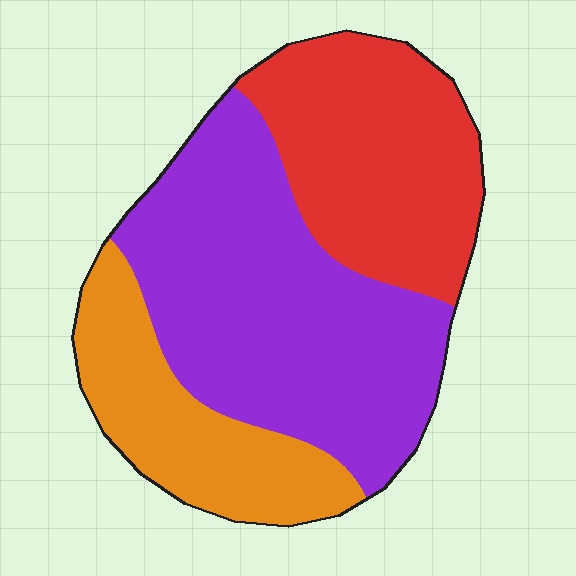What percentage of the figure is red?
Red takes up about one third (1/3) of the figure.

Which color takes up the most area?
Purple, at roughly 50%.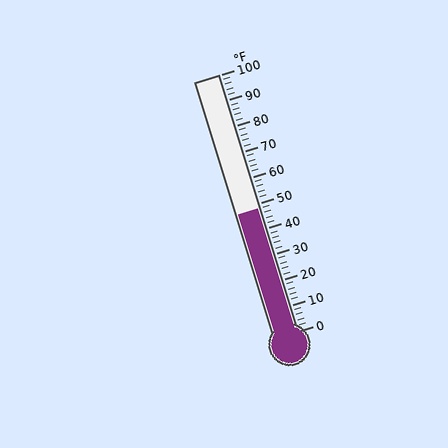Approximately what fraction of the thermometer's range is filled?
The thermometer is filled to approximately 50% of its range.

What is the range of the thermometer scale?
The thermometer scale ranges from 0°F to 100°F.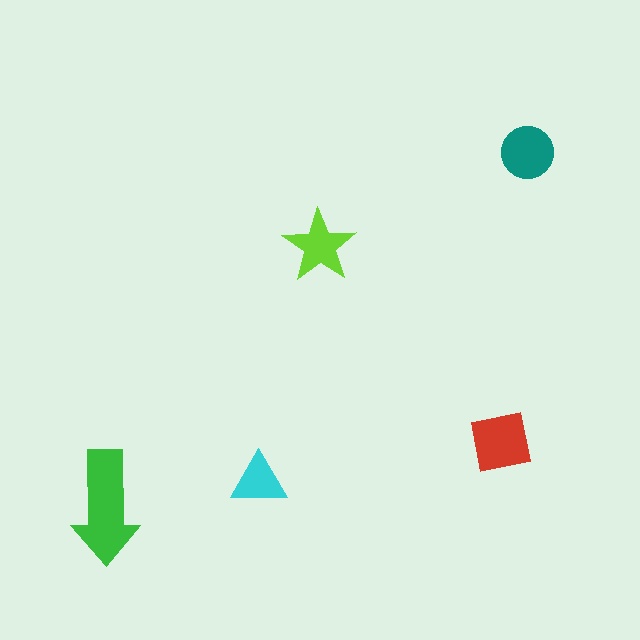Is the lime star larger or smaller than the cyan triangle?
Larger.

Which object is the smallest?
The cyan triangle.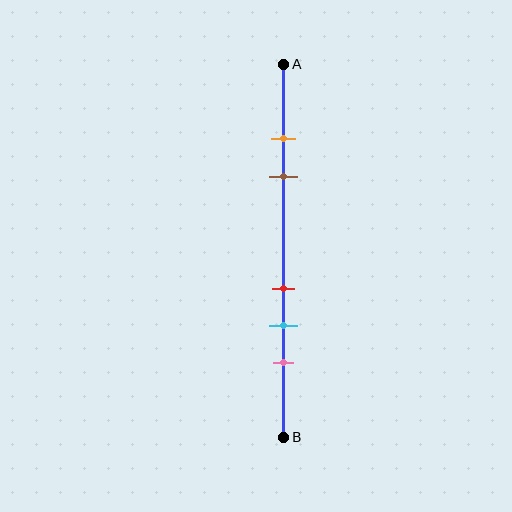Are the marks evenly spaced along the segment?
No, the marks are not evenly spaced.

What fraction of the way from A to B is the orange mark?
The orange mark is approximately 20% (0.2) of the way from A to B.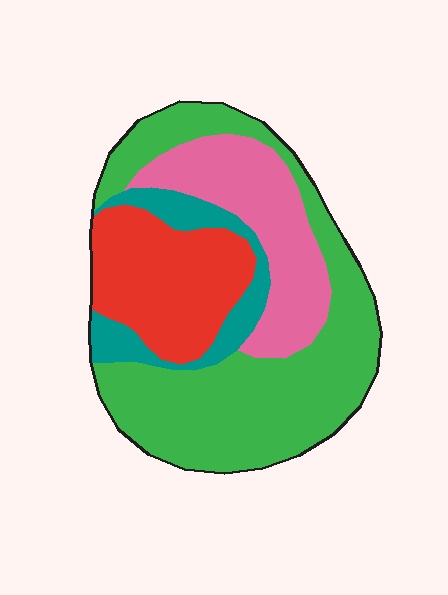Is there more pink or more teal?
Pink.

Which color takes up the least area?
Teal, at roughly 10%.